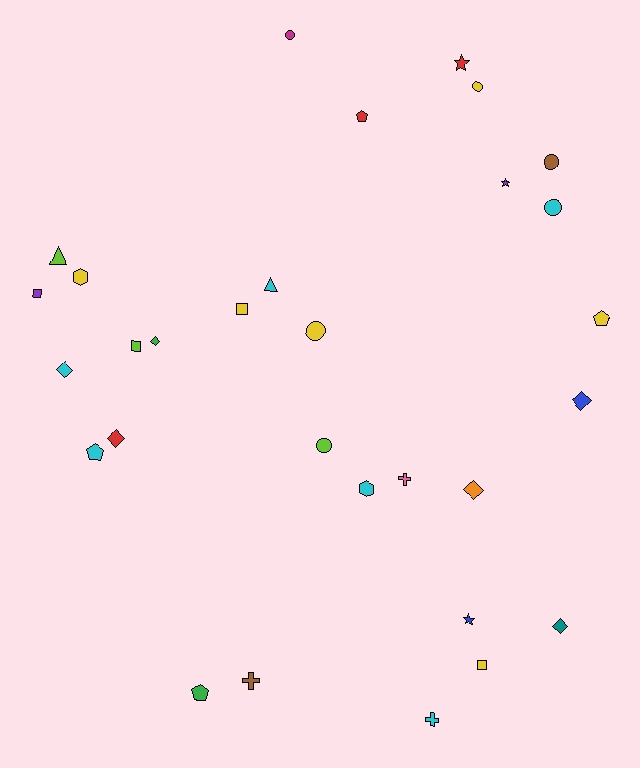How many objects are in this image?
There are 30 objects.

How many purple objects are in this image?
There are 2 purple objects.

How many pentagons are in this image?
There are 4 pentagons.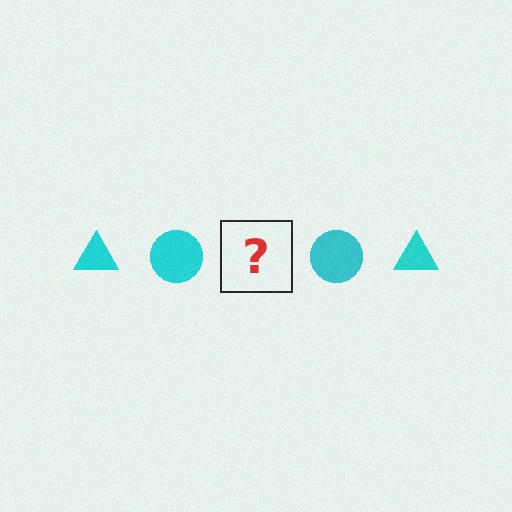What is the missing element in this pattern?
The missing element is a cyan triangle.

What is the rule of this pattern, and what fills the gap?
The rule is that the pattern cycles through triangle, circle shapes in cyan. The gap should be filled with a cyan triangle.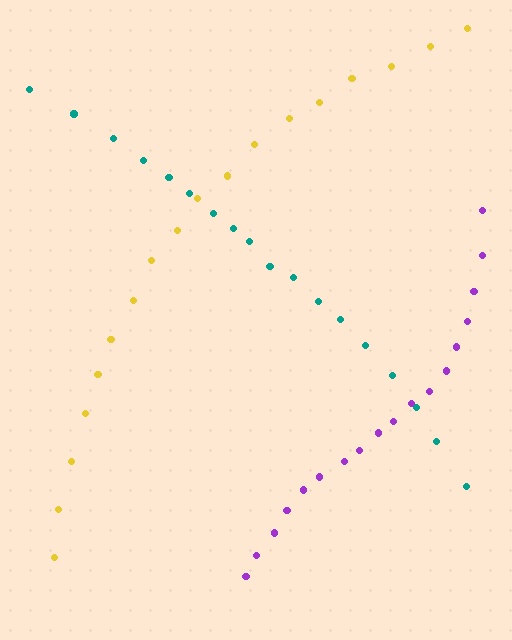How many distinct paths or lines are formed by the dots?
There are 3 distinct paths.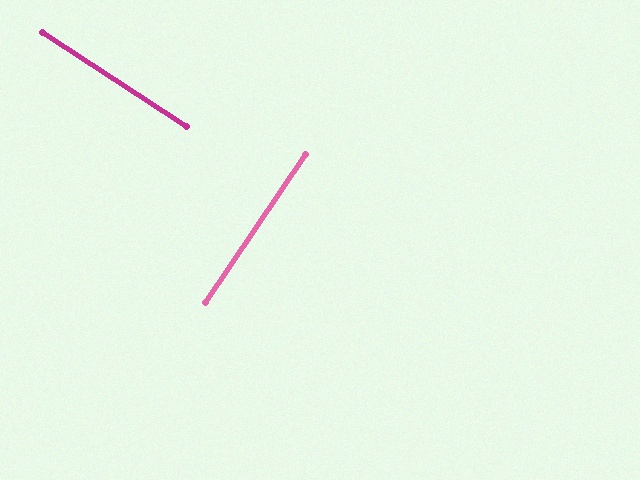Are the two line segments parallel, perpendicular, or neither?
Perpendicular — they meet at approximately 89°.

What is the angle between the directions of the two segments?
Approximately 89 degrees.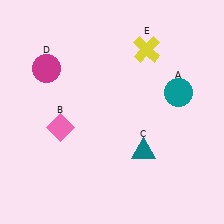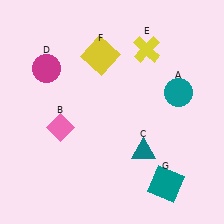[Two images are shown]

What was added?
A yellow square (F), a teal square (G) were added in Image 2.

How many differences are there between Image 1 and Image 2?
There are 2 differences between the two images.